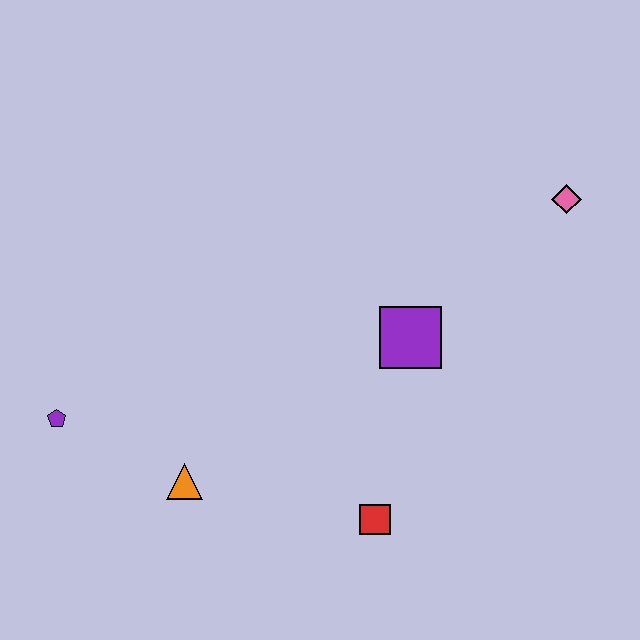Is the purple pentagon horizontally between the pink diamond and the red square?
No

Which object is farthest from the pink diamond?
The purple pentagon is farthest from the pink diamond.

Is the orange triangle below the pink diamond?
Yes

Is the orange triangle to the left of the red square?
Yes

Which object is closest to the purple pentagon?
The orange triangle is closest to the purple pentagon.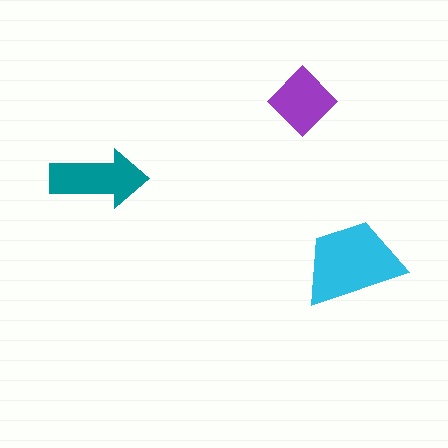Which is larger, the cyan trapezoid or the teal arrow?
The cyan trapezoid.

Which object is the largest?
The cyan trapezoid.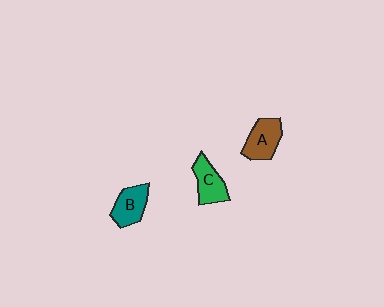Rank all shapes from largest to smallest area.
From largest to smallest: A (brown), C (green), B (teal).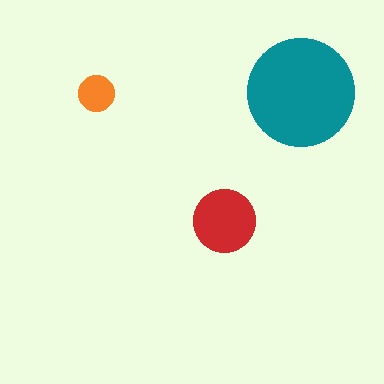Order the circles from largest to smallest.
the teal one, the red one, the orange one.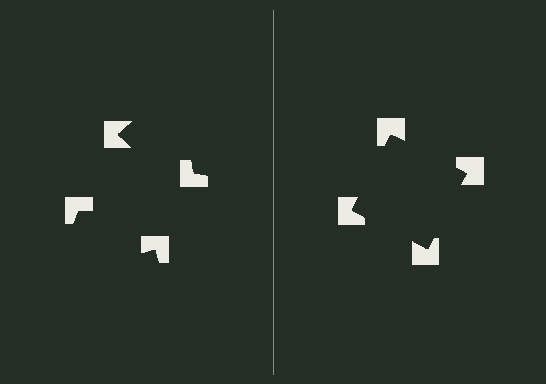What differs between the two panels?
The notched squares are positioned identically on both sides; only the wedge orientations differ. On the right they align to a square; on the left they are misaligned.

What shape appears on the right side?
An illusory square.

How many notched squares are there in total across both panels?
8 — 4 on each side.